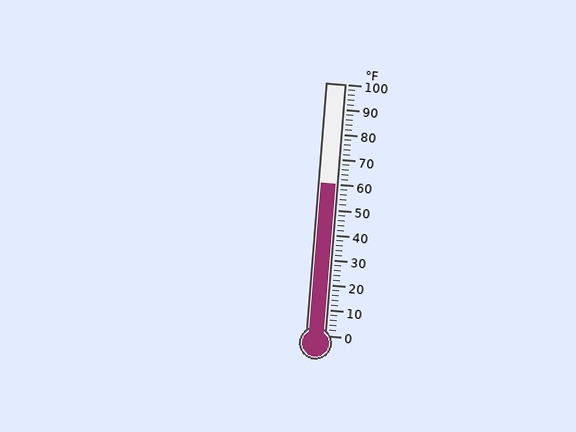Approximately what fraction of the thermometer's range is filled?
The thermometer is filled to approximately 60% of its range.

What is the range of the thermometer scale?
The thermometer scale ranges from 0°F to 100°F.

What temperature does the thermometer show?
The thermometer shows approximately 60°F.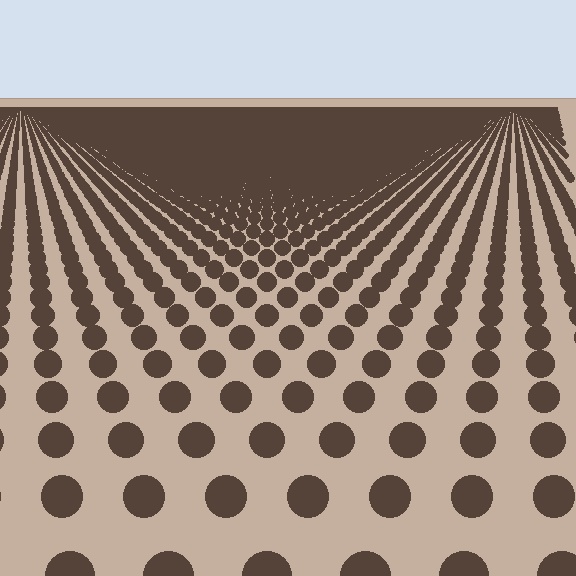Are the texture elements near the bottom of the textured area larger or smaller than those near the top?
Larger. Near the bottom, elements are closer to the viewer and appear at a bigger on-screen size.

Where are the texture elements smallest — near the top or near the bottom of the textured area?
Near the top.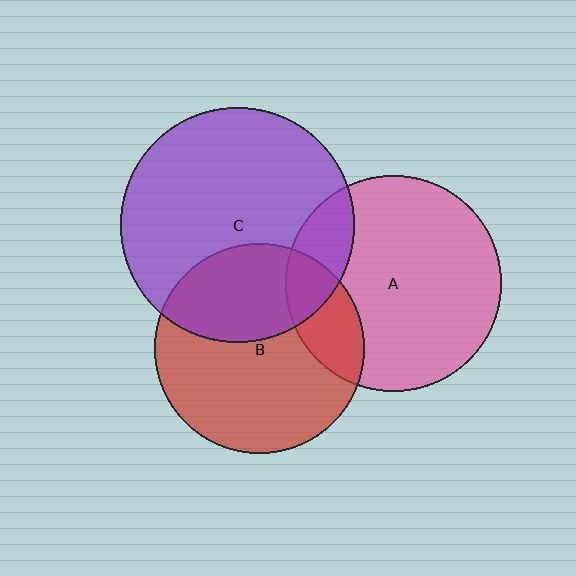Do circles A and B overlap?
Yes.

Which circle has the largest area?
Circle C (purple).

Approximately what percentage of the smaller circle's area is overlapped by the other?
Approximately 20%.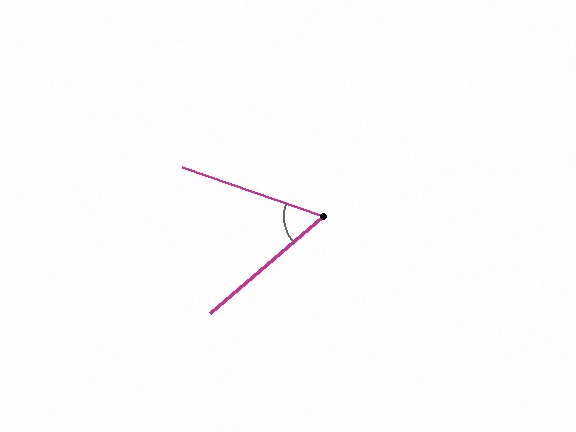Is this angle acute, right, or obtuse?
It is acute.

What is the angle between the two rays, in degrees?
Approximately 60 degrees.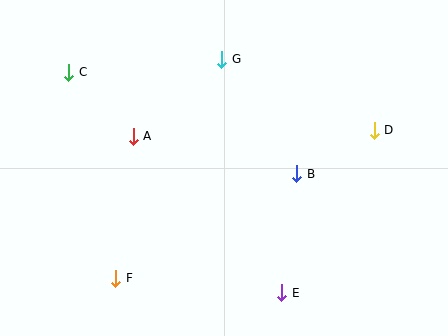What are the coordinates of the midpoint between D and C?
The midpoint between D and C is at (222, 101).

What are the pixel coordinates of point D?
Point D is at (374, 130).